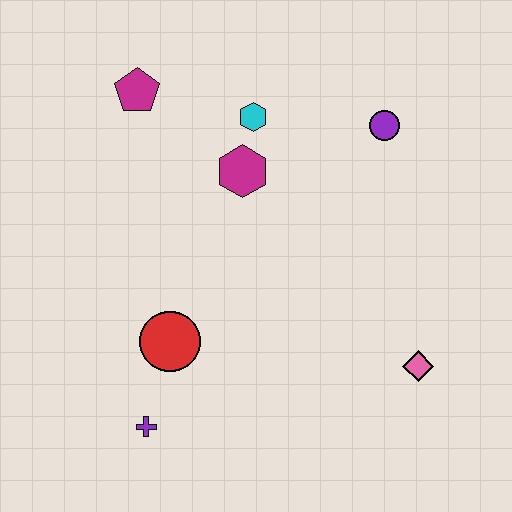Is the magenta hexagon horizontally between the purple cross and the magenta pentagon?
No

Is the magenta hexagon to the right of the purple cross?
Yes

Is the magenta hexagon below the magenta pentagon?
Yes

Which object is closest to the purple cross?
The red circle is closest to the purple cross.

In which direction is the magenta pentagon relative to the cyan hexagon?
The magenta pentagon is to the left of the cyan hexagon.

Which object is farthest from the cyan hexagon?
The purple cross is farthest from the cyan hexagon.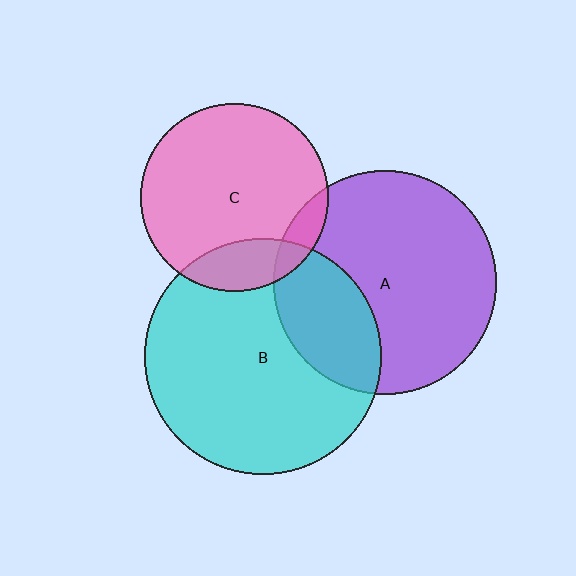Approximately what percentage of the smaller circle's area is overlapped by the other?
Approximately 30%.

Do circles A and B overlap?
Yes.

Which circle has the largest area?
Circle B (cyan).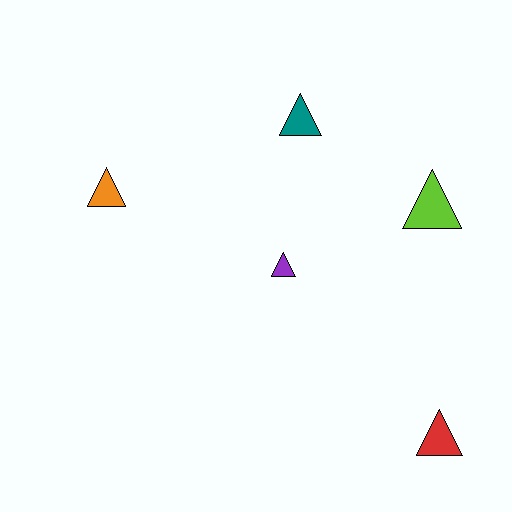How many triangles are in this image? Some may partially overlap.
There are 5 triangles.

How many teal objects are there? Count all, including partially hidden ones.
There is 1 teal object.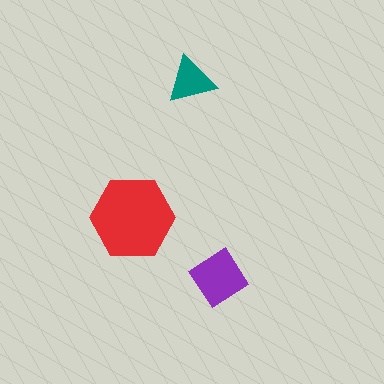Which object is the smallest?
The teal triangle.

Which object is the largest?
The red hexagon.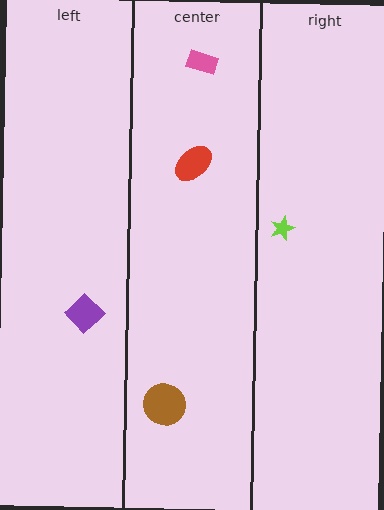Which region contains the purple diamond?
The left region.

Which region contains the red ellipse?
The center region.